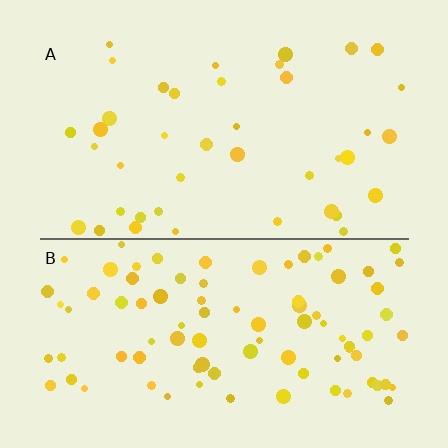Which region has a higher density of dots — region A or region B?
B (the bottom).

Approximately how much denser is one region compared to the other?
Approximately 2.2× — region B over region A.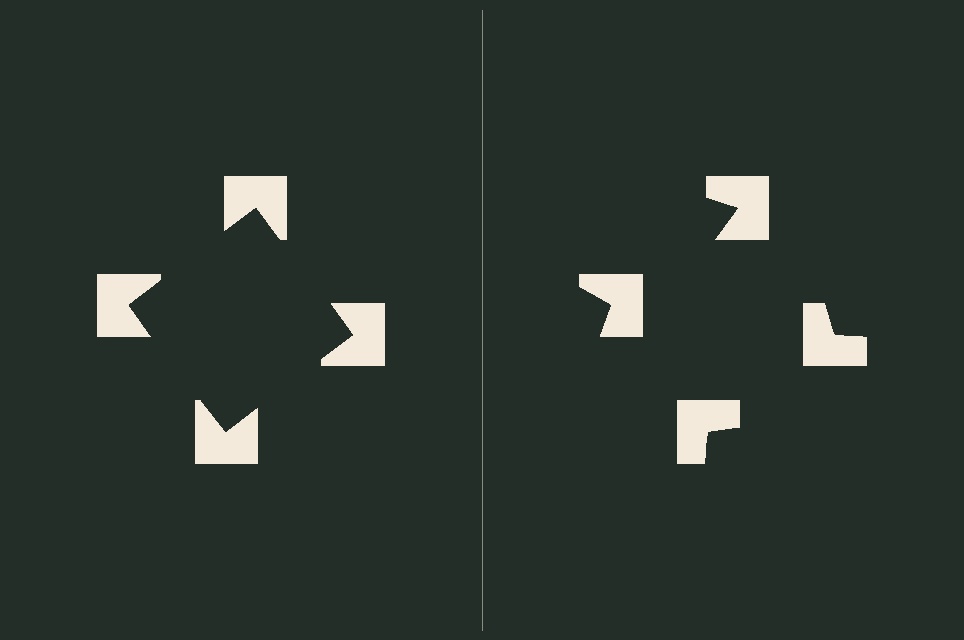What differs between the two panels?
The notched squares are positioned identically on both sides; only the wedge orientations differ. On the left they align to a square; on the right they are misaligned.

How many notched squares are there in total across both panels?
8 — 4 on each side.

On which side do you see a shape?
An illusory square appears on the left side. On the right side the wedge cuts are rotated, so no coherent shape forms.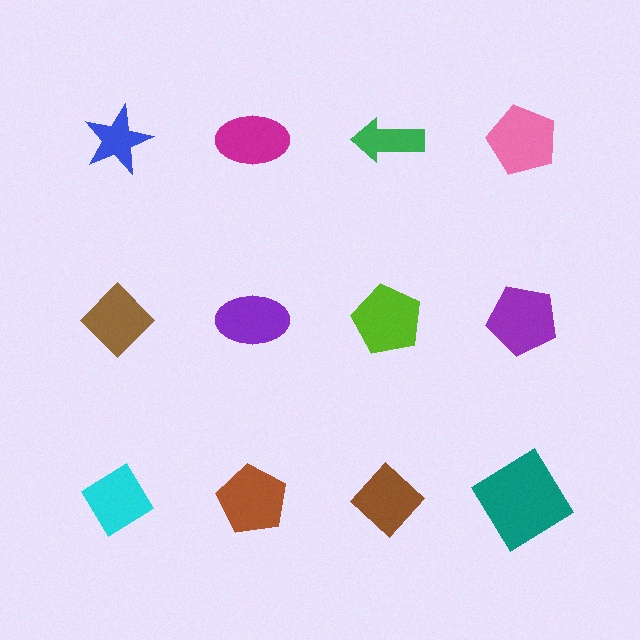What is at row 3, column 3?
A brown diamond.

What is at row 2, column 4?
A purple pentagon.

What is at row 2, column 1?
A brown diamond.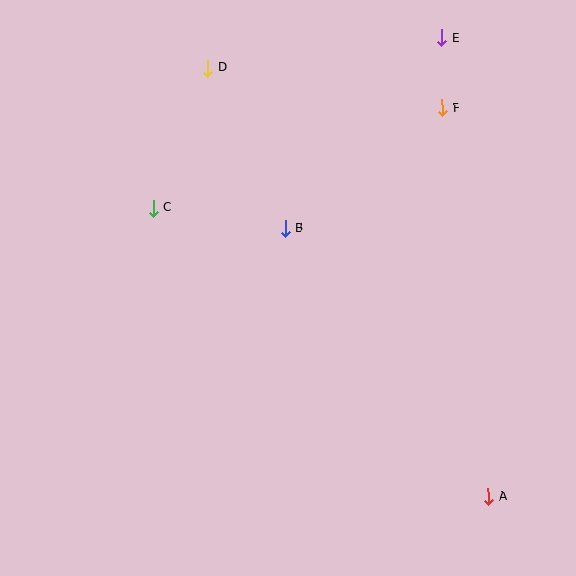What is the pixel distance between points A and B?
The distance between A and B is 337 pixels.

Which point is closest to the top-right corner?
Point E is closest to the top-right corner.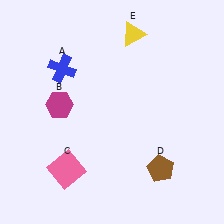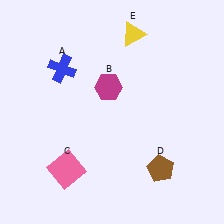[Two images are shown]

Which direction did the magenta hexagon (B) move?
The magenta hexagon (B) moved right.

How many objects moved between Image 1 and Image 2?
1 object moved between the two images.